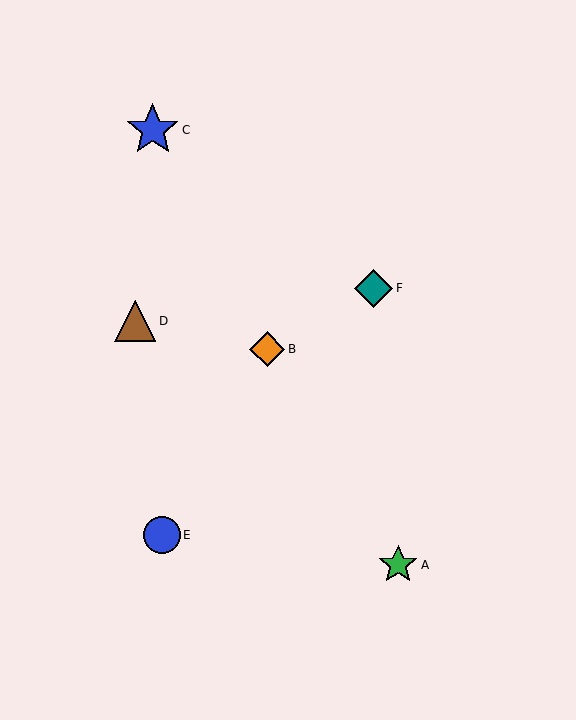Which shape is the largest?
The blue star (labeled C) is the largest.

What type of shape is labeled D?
Shape D is a brown triangle.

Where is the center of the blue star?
The center of the blue star is at (153, 130).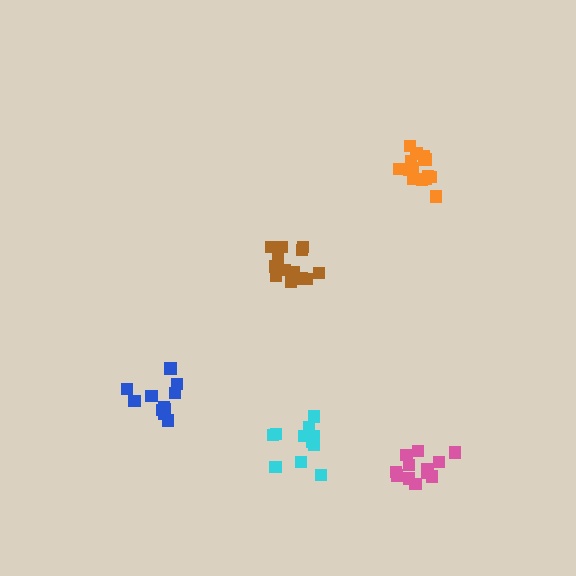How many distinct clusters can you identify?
There are 5 distinct clusters.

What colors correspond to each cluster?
The clusters are colored: brown, orange, pink, blue, cyan.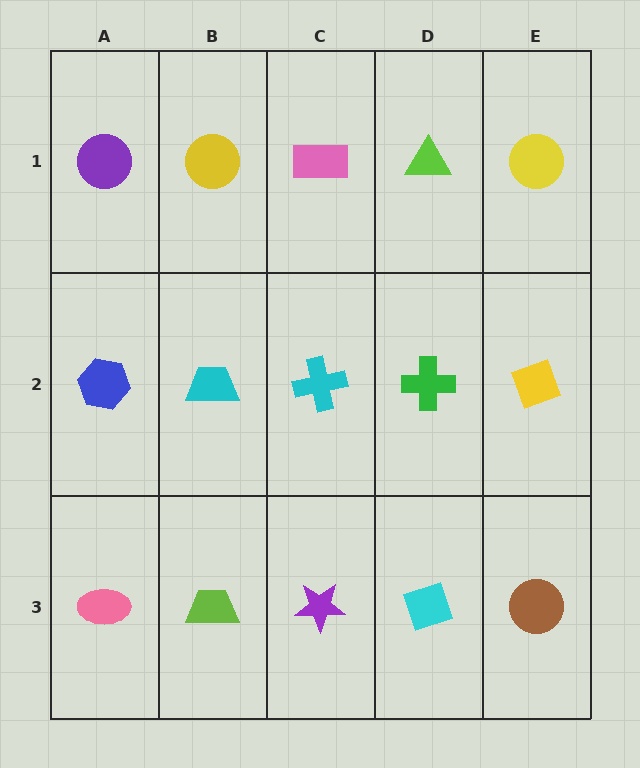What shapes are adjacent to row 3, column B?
A cyan trapezoid (row 2, column B), a pink ellipse (row 3, column A), a purple star (row 3, column C).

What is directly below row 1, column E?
A yellow diamond.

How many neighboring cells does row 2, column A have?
3.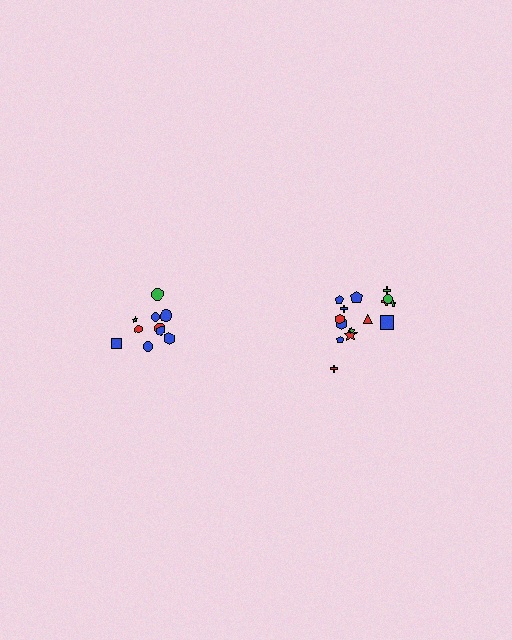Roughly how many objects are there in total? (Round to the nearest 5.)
Roughly 25 objects in total.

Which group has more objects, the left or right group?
The right group.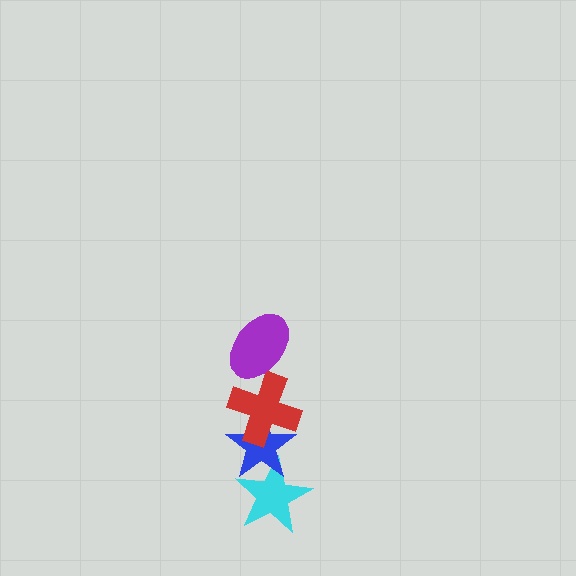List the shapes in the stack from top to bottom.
From top to bottom: the purple ellipse, the red cross, the blue star, the cyan star.